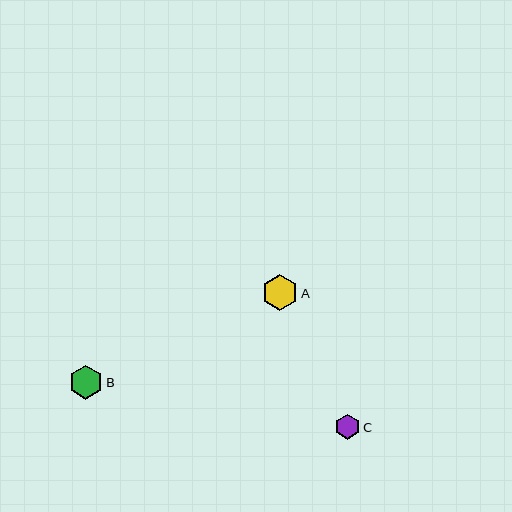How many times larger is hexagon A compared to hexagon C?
Hexagon A is approximately 1.5 times the size of hexagon C.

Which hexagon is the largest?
Hexagon A is the largest with a size of approximately 36 pixels.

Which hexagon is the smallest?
Hexagon C is the smallest with a size of approximately 25 pixels.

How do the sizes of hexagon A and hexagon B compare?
Hexagon A and hexagon B are approximately the same size.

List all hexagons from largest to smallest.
From largest to smallest: A, B, C.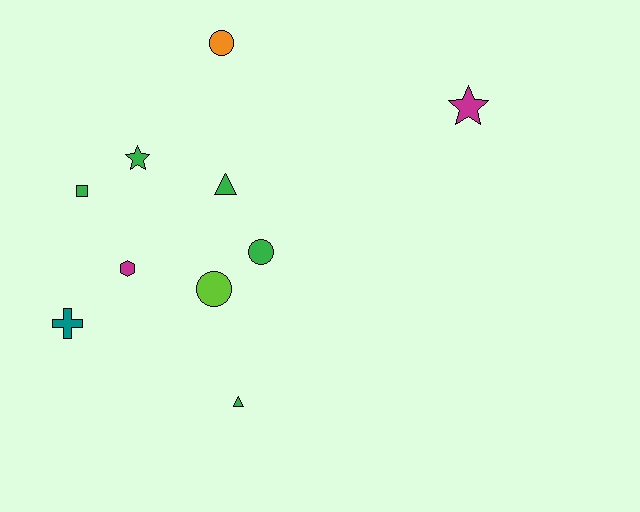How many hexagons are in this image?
There is 1 hexagon.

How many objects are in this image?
There are 10 objects.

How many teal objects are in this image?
There is 1 teal object.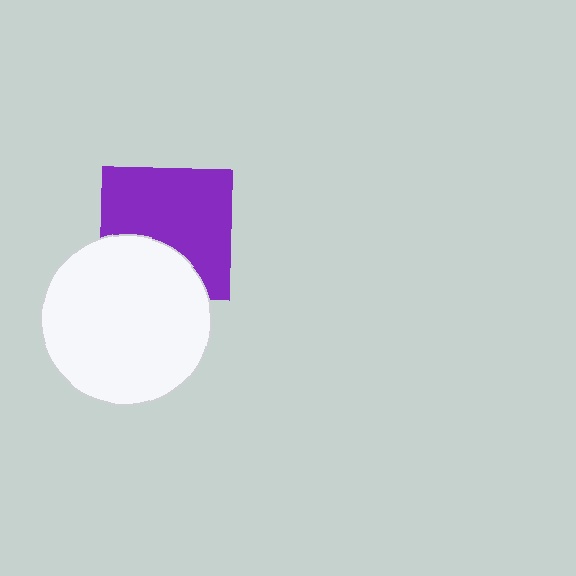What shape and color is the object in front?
The object in front is a white circle.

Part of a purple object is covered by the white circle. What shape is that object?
It is a square.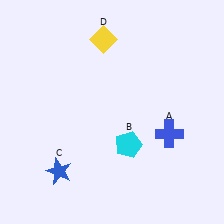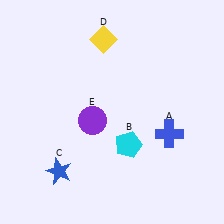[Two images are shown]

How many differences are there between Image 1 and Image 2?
There is 1 difference between the two images.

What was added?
A purple circle (E) was added in Image 2.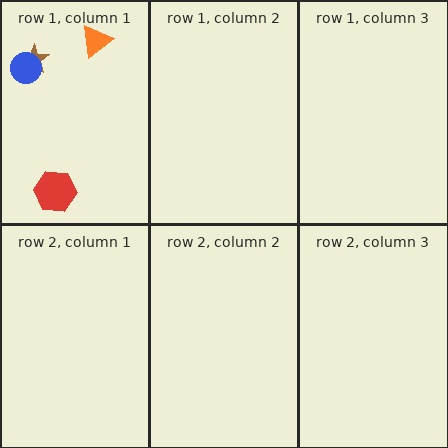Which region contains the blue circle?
The row 1, column 1 region.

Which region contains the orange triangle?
The row 1, column 1 region.